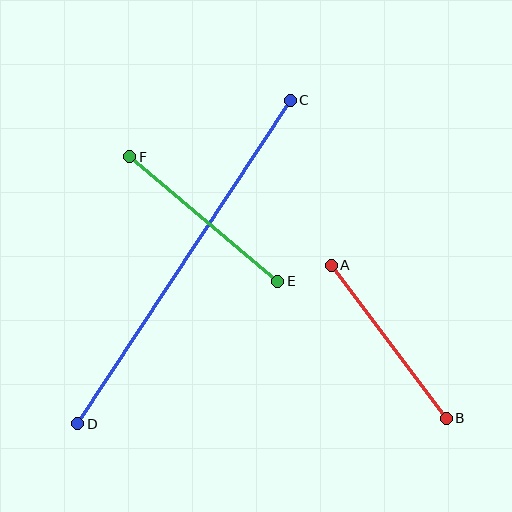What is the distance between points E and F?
The distance is approximately 194 pixels.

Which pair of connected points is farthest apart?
Points C and D are farthest apart.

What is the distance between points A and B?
The distance is approximately 192 pixels.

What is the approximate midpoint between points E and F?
The midpoint is at approximately (204, 219) pixels.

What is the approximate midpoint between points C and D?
The midpoint is at approximately (184, 262) pixels.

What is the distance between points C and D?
The distance is approximately 388 pixels.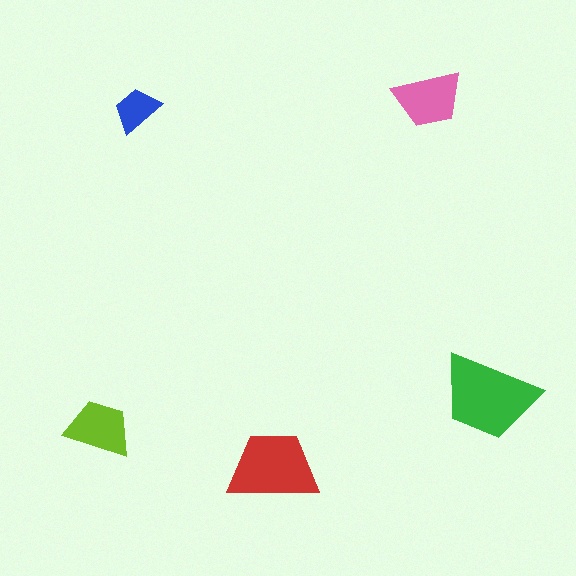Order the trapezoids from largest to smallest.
the green one, the red one, the pink one, the lime one, the blue one.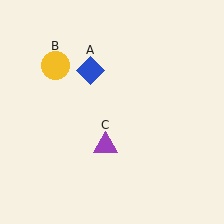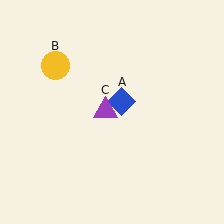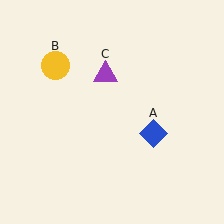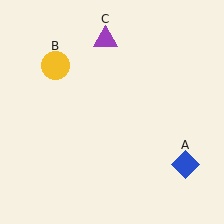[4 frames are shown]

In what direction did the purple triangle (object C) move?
The purple triangle (object C) moved up.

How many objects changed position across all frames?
2 objects changed position: blue diamond (object A), purple triangle (object C).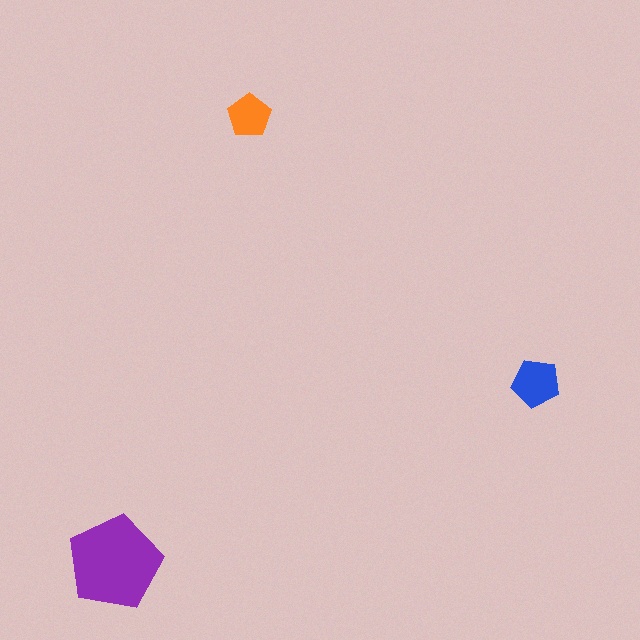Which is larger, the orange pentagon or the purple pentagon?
The purple one.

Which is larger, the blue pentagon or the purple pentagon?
The purple one.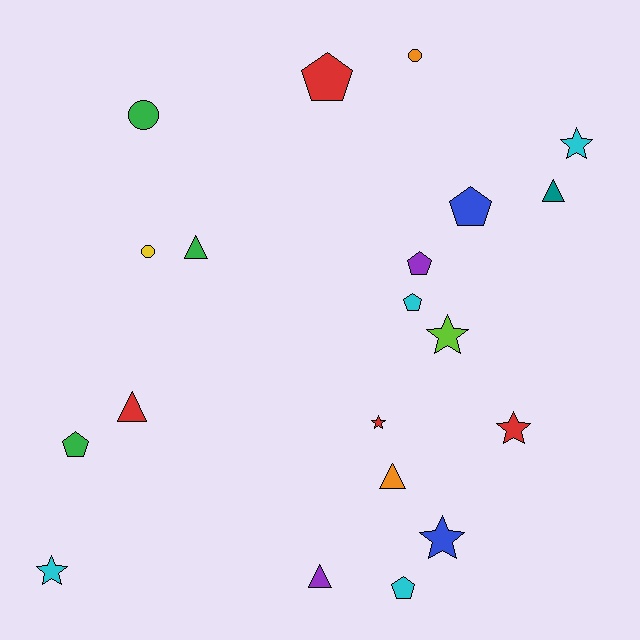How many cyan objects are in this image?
There are 4 cyan objects.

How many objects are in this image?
There are 20 objects.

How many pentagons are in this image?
There are 6 pentagons.